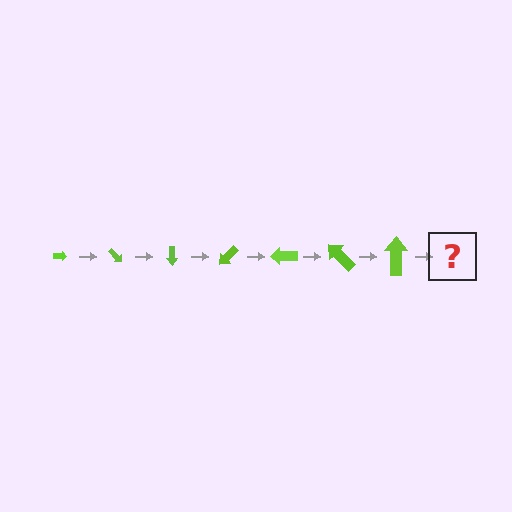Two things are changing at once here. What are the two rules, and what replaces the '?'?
The two rules are that the arrow grows larger each step and it rotates 45 degrees each step. The '?' should be an arrow, larger than the previous one and rotated 315 degrees from the start.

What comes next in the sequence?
The next element should be an arrow, larger than the previous one and rotated 315 degrees from the start.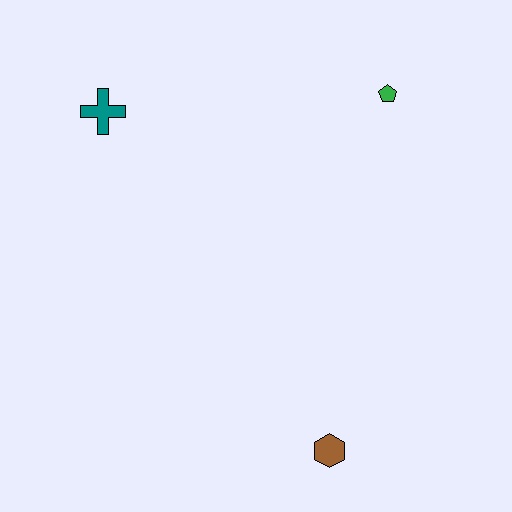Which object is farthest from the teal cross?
The brown hexagon is farthest from the teal cross.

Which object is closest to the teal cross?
The green pentagon is closest to the teal cross.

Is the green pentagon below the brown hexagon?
No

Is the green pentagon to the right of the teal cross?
Yes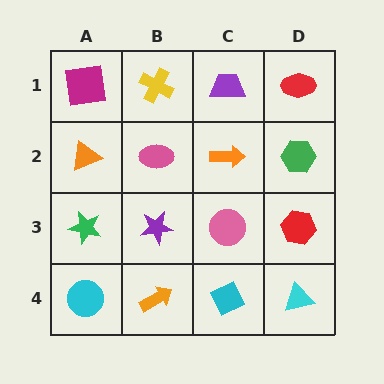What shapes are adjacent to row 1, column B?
A pink ellipse (row 2, column B), a magenta square (row 1, column A), a purple trapezoid (row 1, column C).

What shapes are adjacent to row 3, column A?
An orange triangle (row 2, column A), a cyan circle (row 4, column A), a purple star (row 3, column B).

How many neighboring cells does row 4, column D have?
2.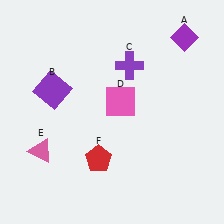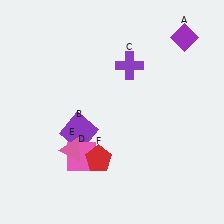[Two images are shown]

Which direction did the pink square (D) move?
The pink square (D) moved down.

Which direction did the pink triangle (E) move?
The pink triangle (E) moved right.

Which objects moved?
The objects that moved are: the purple square (B), the pink square (D), the pink triangle (E).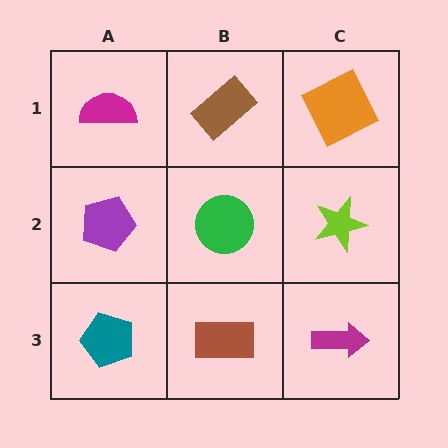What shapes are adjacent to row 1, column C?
A lime star (row 2, column C), a brown rectangle (row 1, column B).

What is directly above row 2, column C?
An orange square.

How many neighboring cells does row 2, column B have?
4.